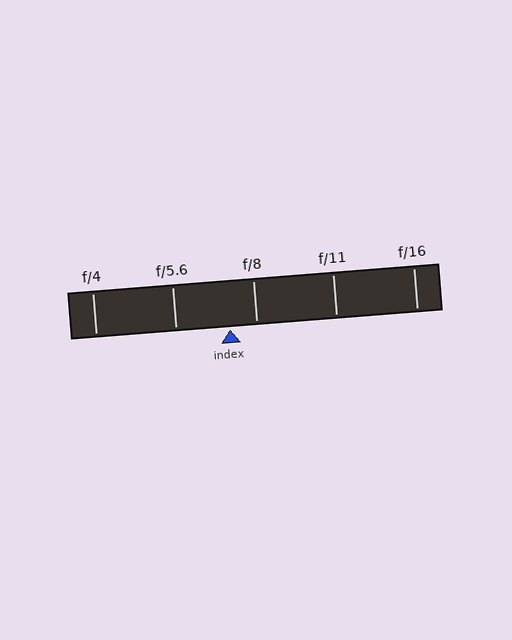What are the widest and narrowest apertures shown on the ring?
The widest aperture shown is f/4 and the narrowest is f/16.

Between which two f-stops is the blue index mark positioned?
The index mark is between f/5.6 and f/8.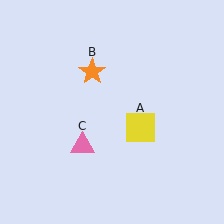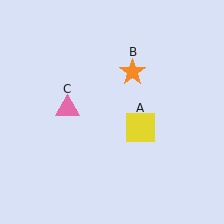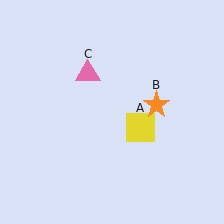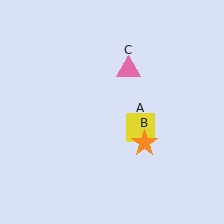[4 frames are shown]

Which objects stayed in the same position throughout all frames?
Yellow square (object A) remained stationary.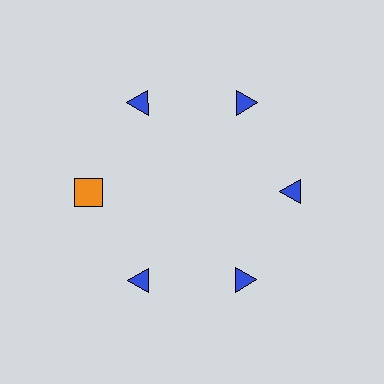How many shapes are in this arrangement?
There are 6 shapes arranged in a ring pattern.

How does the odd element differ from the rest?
It differs in both color (orange instead of blue) and shape (square instead of triangle).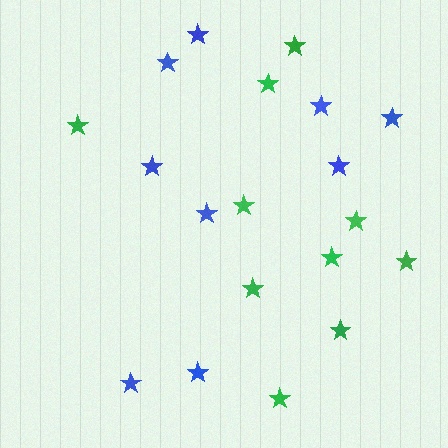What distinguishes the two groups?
There are 2 groups: one group of blue stars (9) and one group of green stars (10).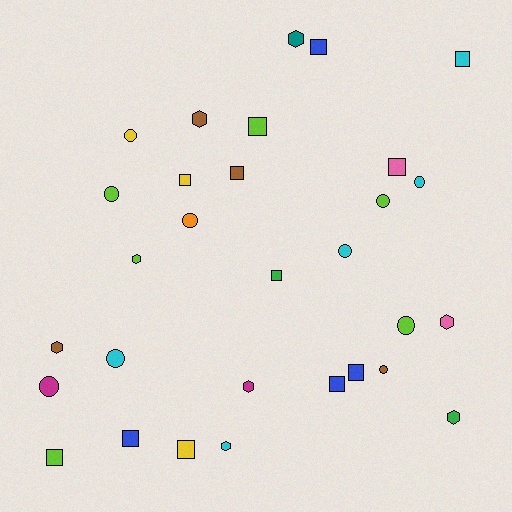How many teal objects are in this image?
There is 1 teal object.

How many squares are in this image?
There are 12 squares.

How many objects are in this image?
There are 30 objects.